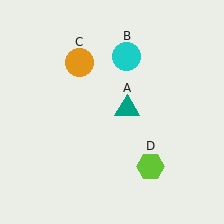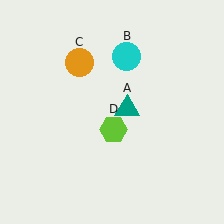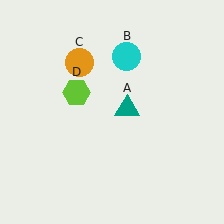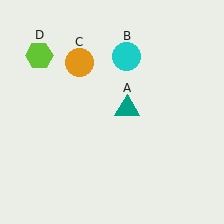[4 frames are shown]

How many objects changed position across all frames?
1 object changed position: lime hexagon (object D).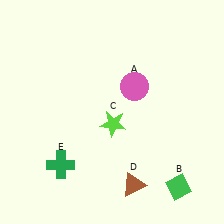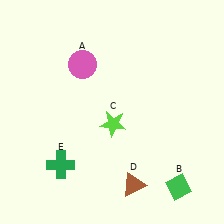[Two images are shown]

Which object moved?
The pink circle (A) moved left.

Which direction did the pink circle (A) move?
The pink circle (A) moved left.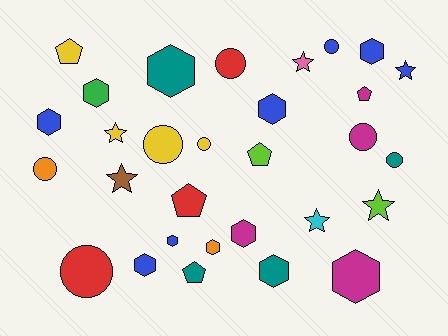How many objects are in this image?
There are 30 objects.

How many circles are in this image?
There are 8 circles.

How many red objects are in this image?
There are 3 red objects.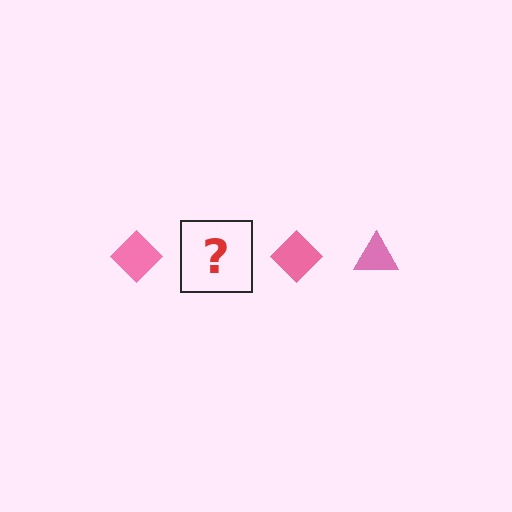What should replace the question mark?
The question mark should be replaced with a pink triangle.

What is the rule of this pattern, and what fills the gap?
The rule is that the pattern cycles through diamond, triangle shapes in pink. The gap should be filled with a pink triangle.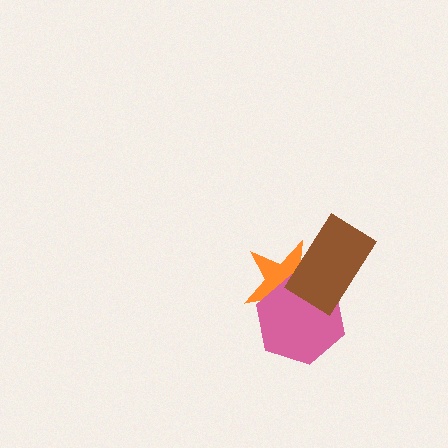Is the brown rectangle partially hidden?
No, no other shape covers it.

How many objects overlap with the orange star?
2 objects overlap with the orange star.